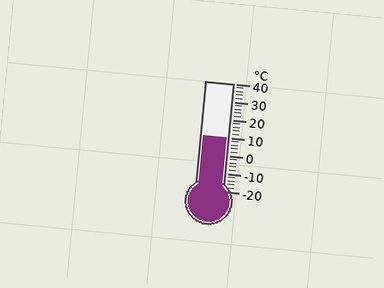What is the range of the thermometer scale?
The thermometer scale ranges from -20°C to 40°C.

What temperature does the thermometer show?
The thermometer shows approximately 10°C.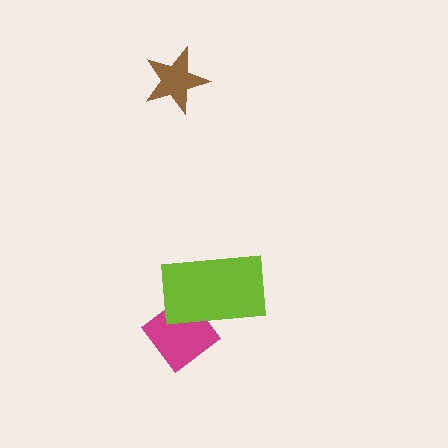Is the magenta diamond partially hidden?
Yes, it is partially covered by another shape.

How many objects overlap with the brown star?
0 objects overlap with the brown star.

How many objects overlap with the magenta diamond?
1 object overlaps with the magenta diamond.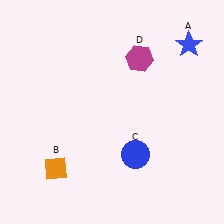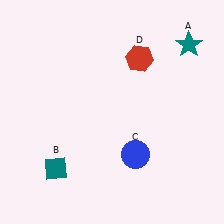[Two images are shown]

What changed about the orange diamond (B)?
In Image 1, B is orange. In Image 2, it changed to teal.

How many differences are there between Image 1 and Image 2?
There are 3 differences between the two images.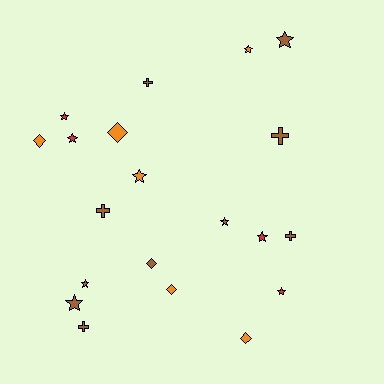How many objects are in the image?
There are 20 objects.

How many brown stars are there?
There are 4 brown stars.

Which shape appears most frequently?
Star, with 10 objects.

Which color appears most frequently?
Brown, with 10 objects.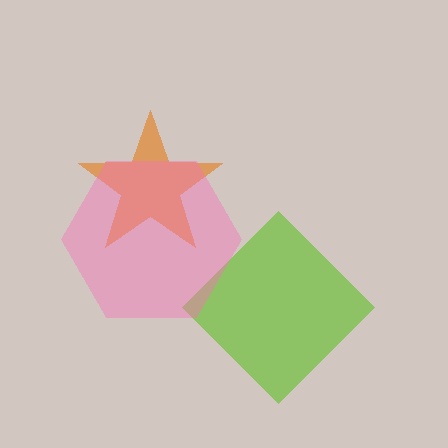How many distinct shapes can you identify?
There are 3 distinct shapes: an orange star, a lime diamond, a pink hexagon.